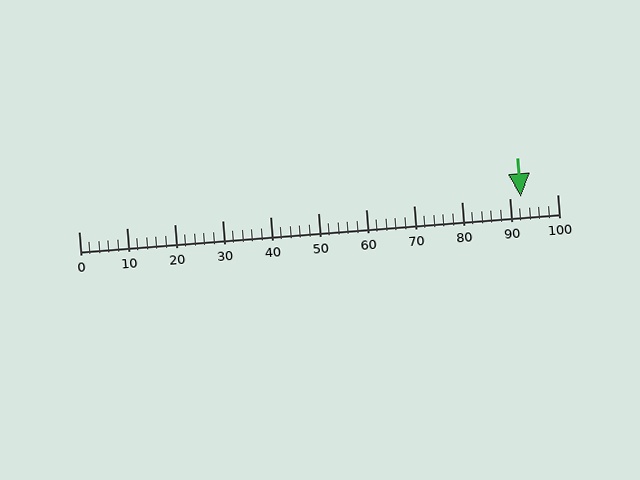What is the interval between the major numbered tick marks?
The major tick marks are spaced 10 units apart.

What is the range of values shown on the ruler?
The ruler shows values from 0 to 100.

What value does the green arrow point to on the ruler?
The green arrow points to approximately 92.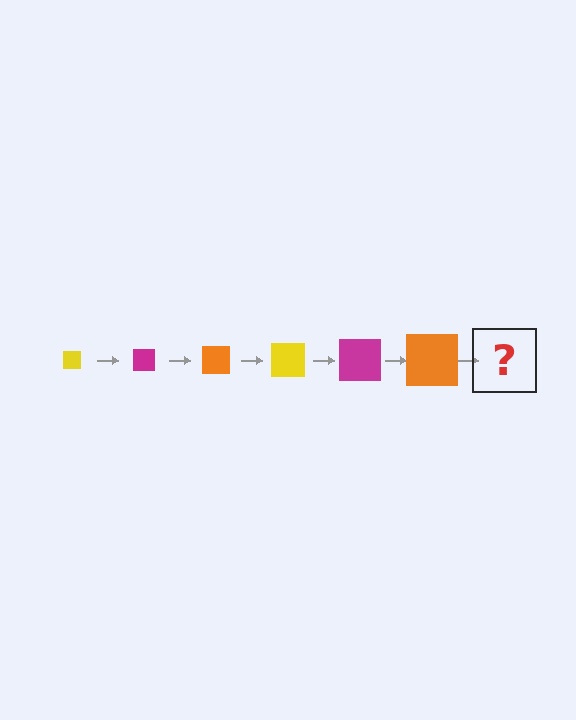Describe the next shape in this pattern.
It should be a yellow square, larger than the previous one.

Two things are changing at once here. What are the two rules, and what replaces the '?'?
The two rules are that the square grows larger each step and the color cycles through yellow, magenta, and orange. The '?' should be a yellow square, larger than the previous one.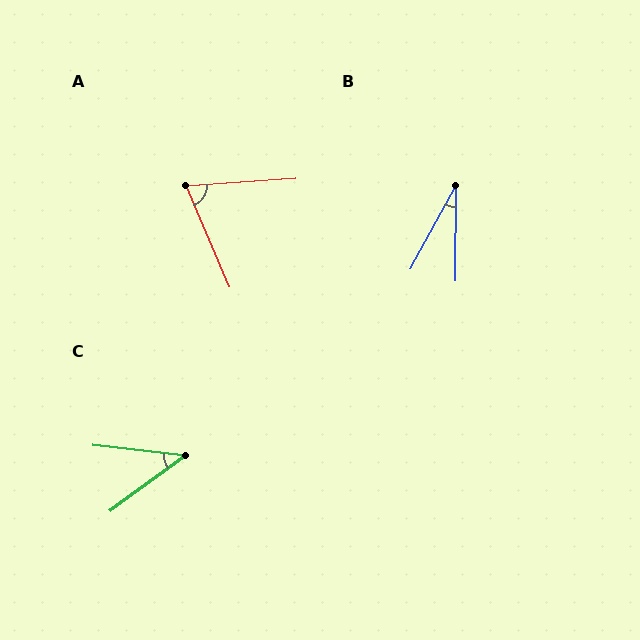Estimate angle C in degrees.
Approximately 43 degrees.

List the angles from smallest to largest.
B (29°), C (43°), A (71°).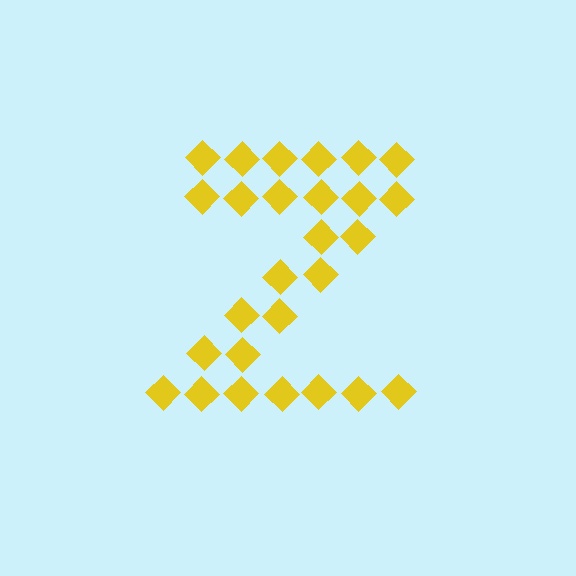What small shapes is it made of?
It is made of small diamonds.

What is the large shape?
The large shape is the letter Z.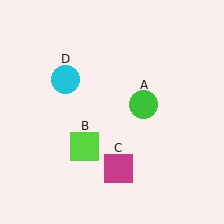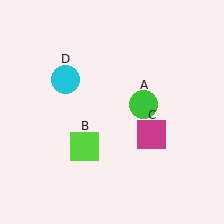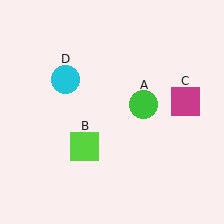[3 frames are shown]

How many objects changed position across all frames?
1 object changed position: magenta square (object C).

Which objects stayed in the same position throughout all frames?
Green circle (object A) and lime square (object B) and cyan circle (object D) remained stationary.